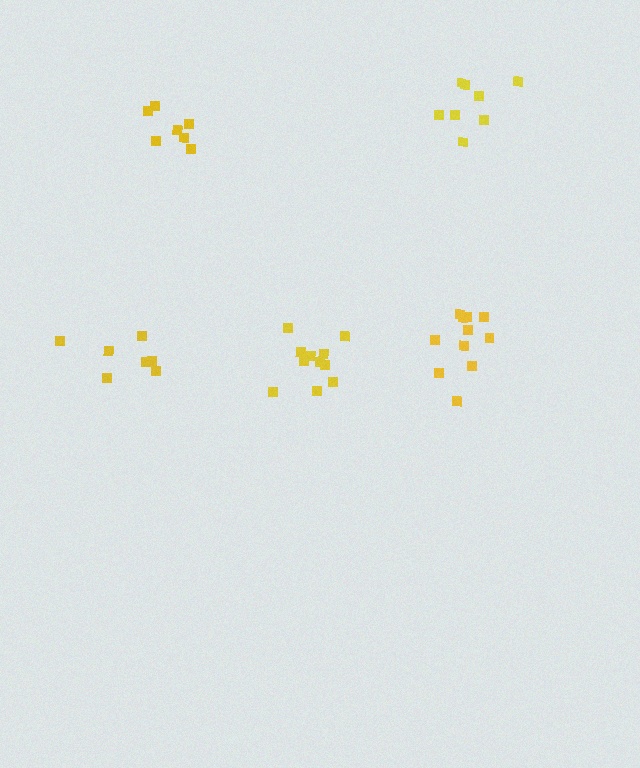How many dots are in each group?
Group 1: 11 dots, Group 2: 11 dots, Group 3: 7 dots, Group 4: 7 dots, Group 5: 8 dots (44 total).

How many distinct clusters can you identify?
There are 5 distinct clusters.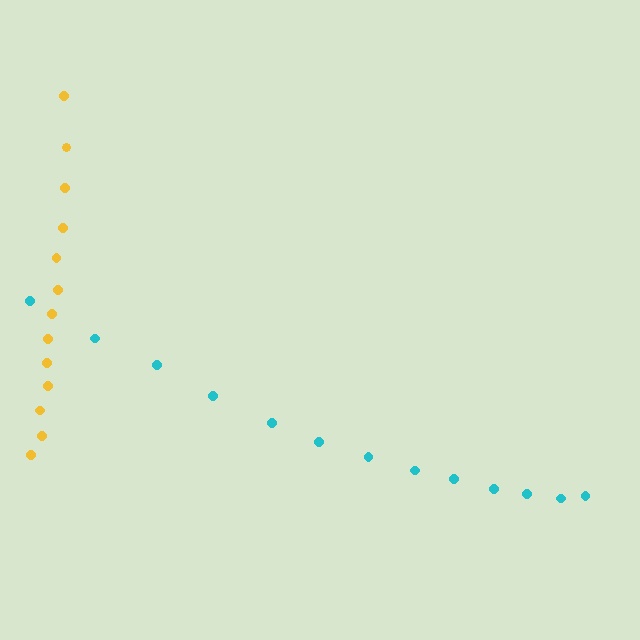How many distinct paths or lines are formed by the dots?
There are 2 distinct paths.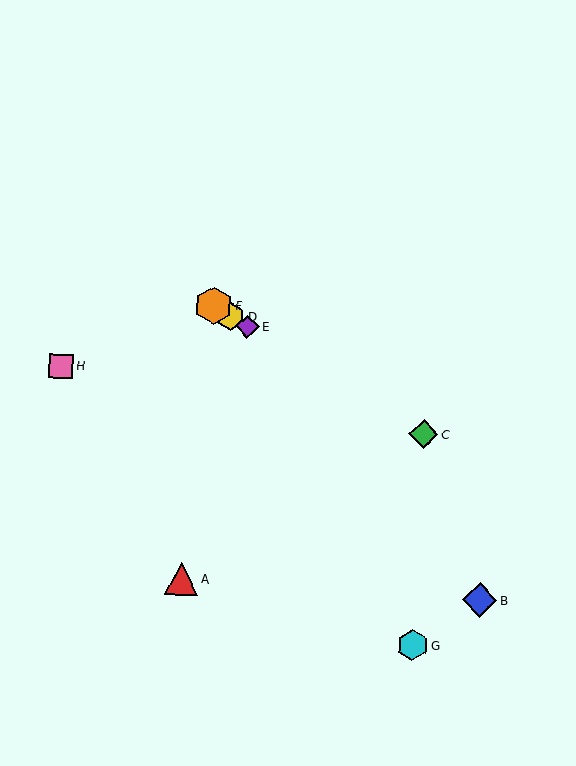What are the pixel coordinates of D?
Object D is at (231, 316).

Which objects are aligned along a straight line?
Objects C, D, E, F are aligned along a straight line.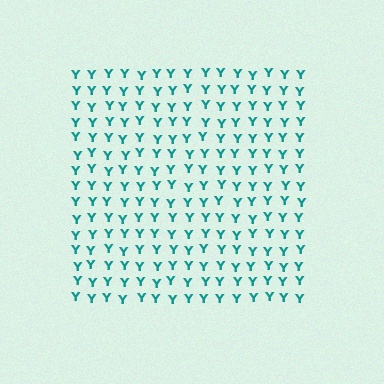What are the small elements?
The small elements are letter Y's.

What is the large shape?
The large shape is a square.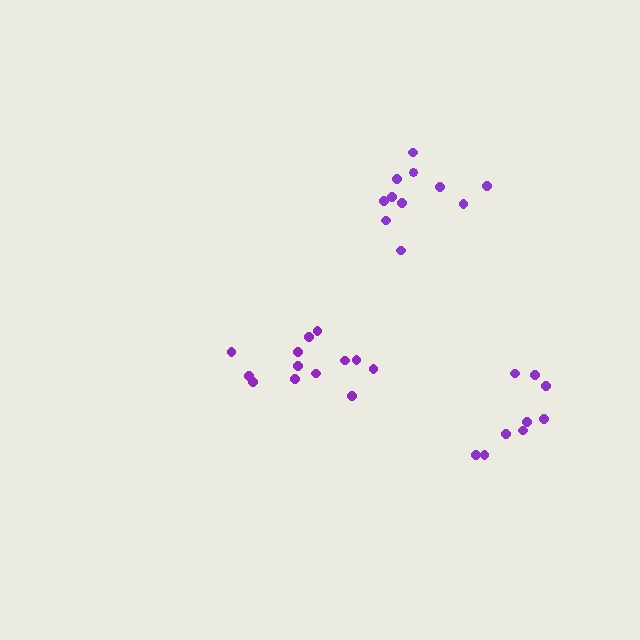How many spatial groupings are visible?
There are 3 spatial groupings.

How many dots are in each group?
Group 1: 13 dots, Group 2: 9 dots, Group 3: 11 dots (33 total).